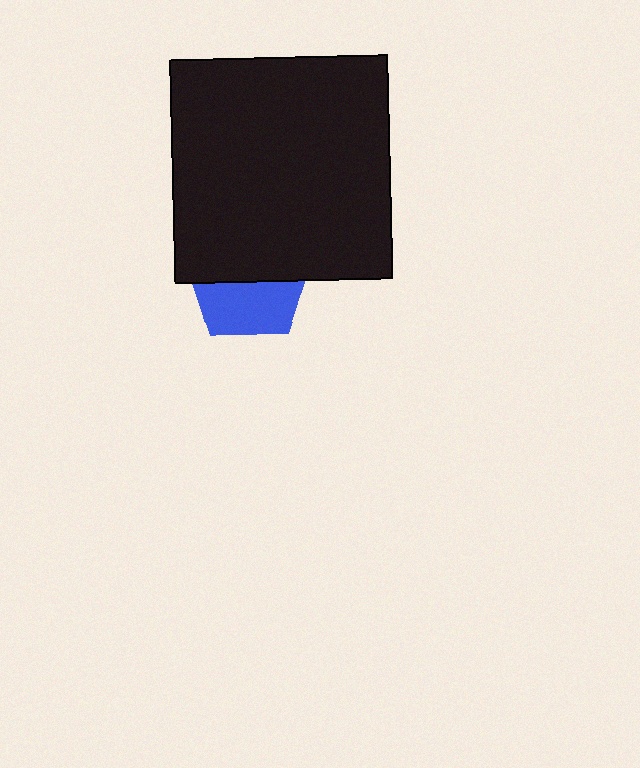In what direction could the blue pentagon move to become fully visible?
The blue pentagon could move down. That would shift it out from behind the black rectangle entirely.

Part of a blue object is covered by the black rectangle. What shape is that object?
It is a pentagon.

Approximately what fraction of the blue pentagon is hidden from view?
Roughly 54% of the blue pentagon is hidden behind the black rectangle.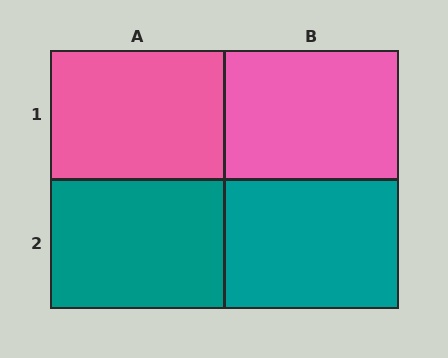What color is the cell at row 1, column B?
Pink.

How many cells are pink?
2 cells are pink.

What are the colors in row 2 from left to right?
Teal, teal.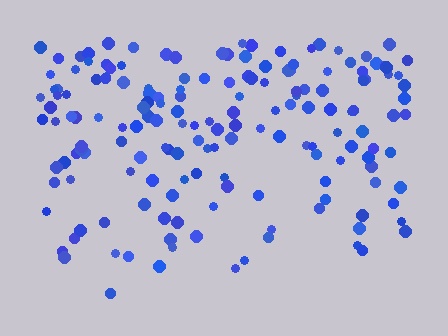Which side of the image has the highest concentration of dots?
The top.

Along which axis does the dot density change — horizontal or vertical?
Vertical.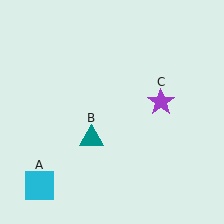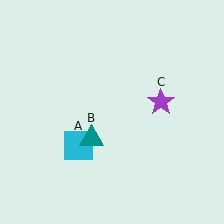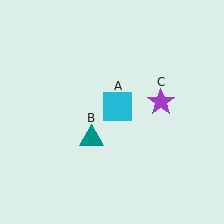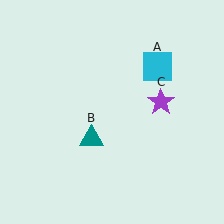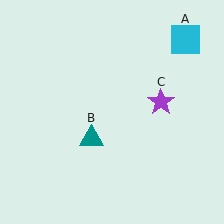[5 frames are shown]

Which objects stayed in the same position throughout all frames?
Teal triangle (object B) and purple star (object C) remained stationary.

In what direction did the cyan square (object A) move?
The cyan square (object A) moved up and to the right.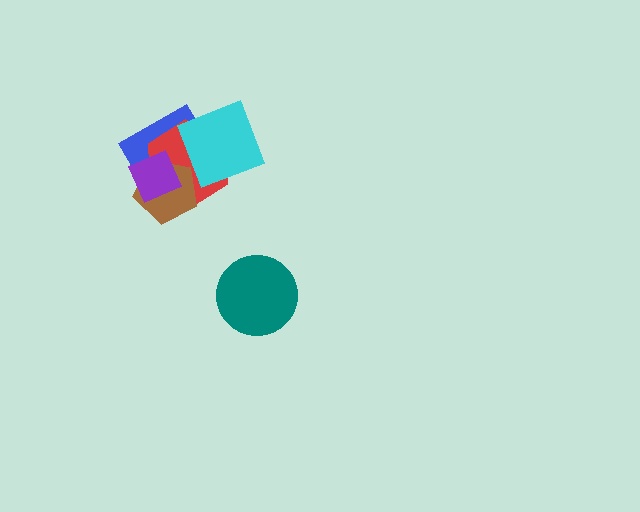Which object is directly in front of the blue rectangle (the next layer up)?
The red hexagon is directly in front of the blue rectangle.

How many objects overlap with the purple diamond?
3 objects overlap with the purple diamond.